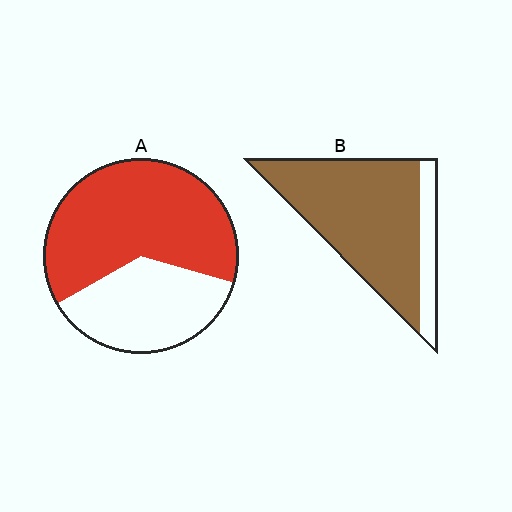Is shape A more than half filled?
Yes.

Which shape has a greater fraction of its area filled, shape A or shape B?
Shape B.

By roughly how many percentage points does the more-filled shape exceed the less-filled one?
By roughly 20 percentage points (B over A).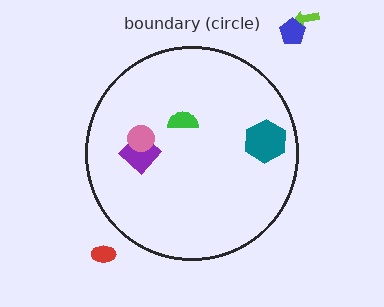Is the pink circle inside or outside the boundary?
Inside.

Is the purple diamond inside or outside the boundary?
Inside.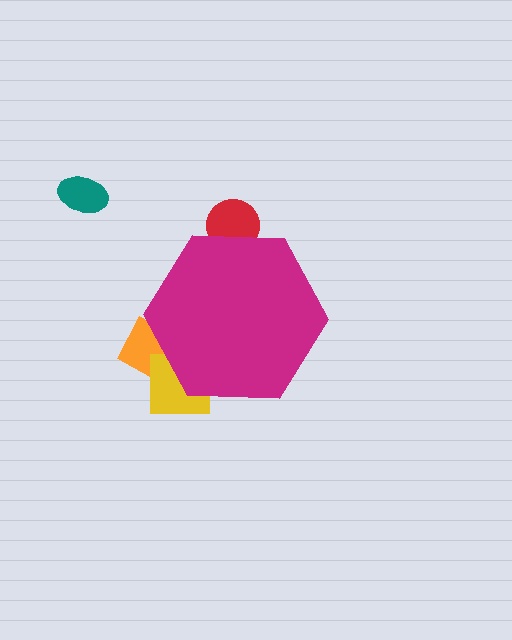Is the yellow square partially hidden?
Yes, the yellow square is partially hidden behind the magenta hexagon.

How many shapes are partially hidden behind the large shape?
3 shapes are partially hidden.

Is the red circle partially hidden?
Yes, the red circle is partially hidden behind the magenta hexagon.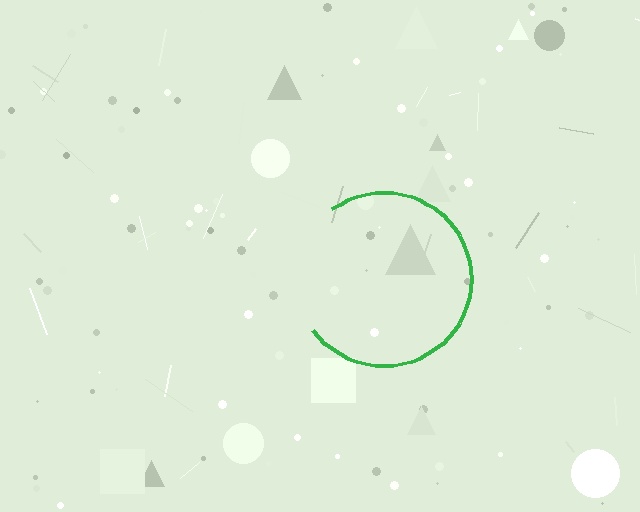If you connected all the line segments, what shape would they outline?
They would outline a circle.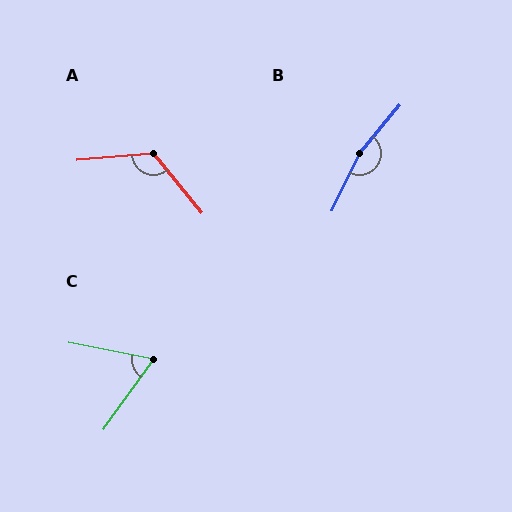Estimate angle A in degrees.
Approximately 124 degrees.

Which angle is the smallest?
C, at approximately 65 degrees.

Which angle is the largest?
B, at approximately 166 degrees.